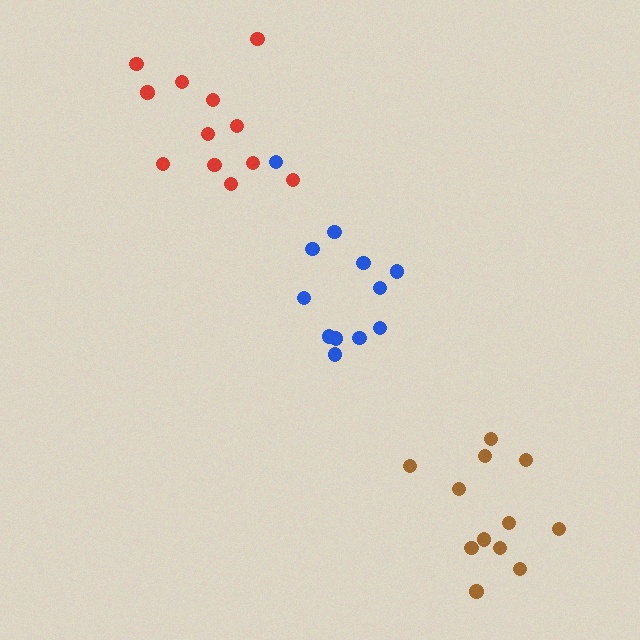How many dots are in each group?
Group 1: 12 dots, Group 2: 12 dots, Group 3: 12 dots (36 total).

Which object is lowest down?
The brown cluster is bottommost.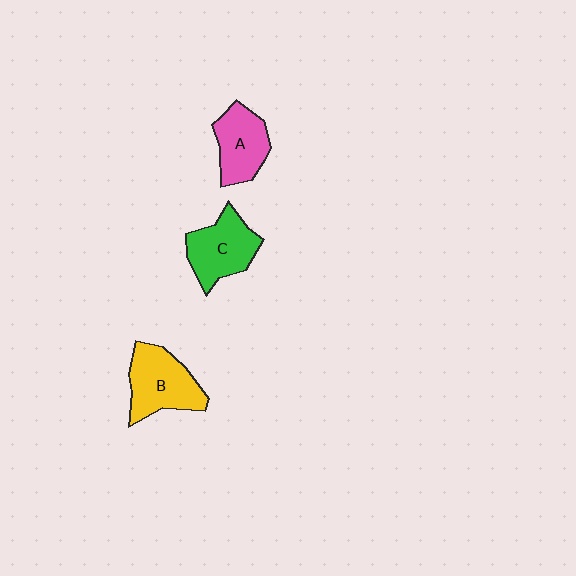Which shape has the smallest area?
Shape A (pink).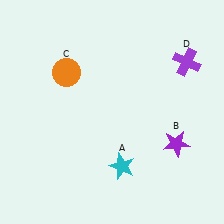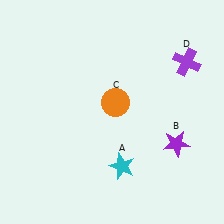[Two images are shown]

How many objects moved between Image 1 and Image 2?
1 object moved between the two images.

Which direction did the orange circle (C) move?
The orange circle (C) moved right.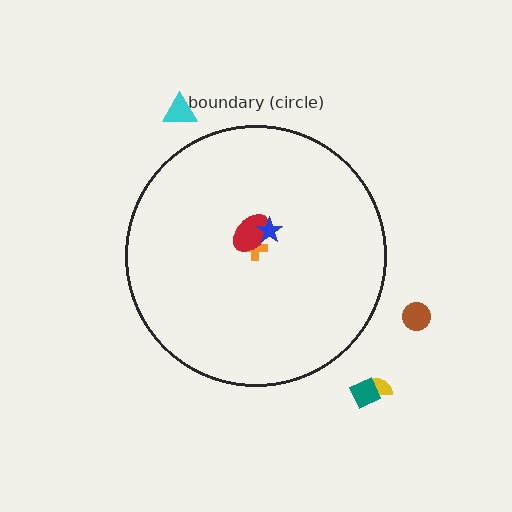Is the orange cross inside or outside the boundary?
Inside.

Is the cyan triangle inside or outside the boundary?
Outside.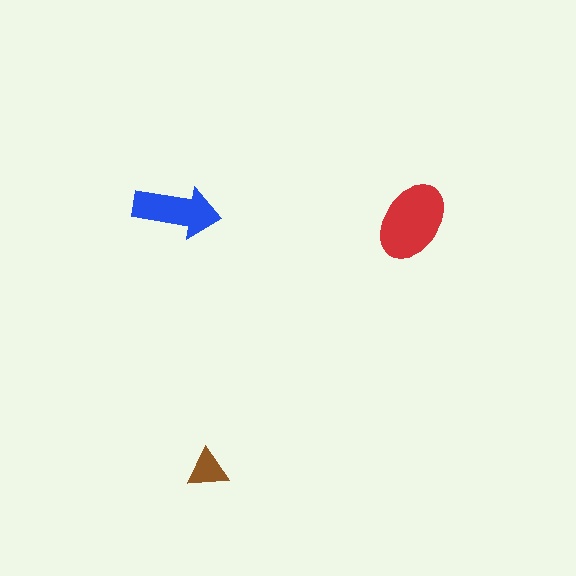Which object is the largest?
The red ellipse.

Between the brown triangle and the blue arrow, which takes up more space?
The blue arrow.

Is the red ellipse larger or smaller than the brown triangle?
Larger.